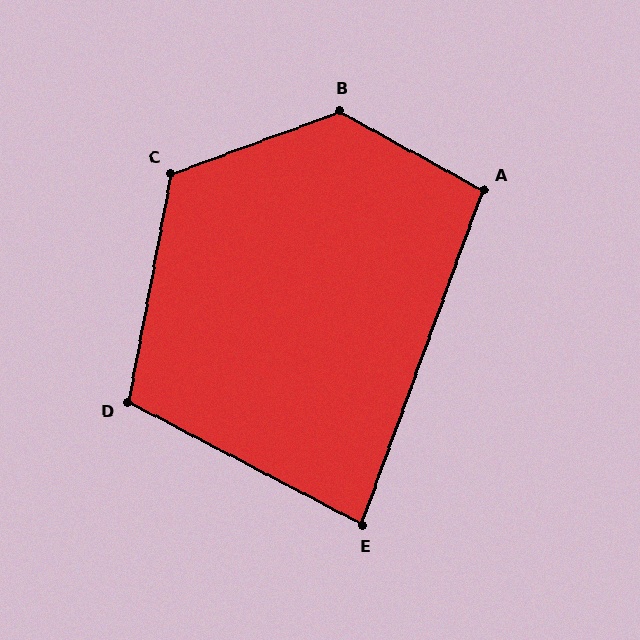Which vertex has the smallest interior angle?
E, at approximately 82 degrees.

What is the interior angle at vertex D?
Approximately 107 degrees (obtuse).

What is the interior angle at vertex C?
Approximately 121 degrees (obtuse).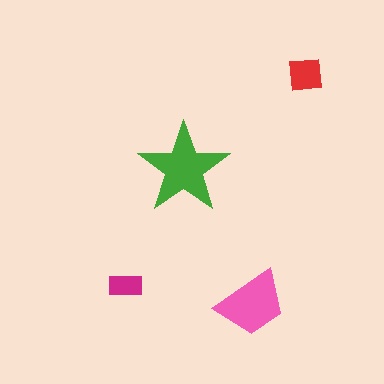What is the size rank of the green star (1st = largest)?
1st.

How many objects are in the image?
There are 4 objects in the image.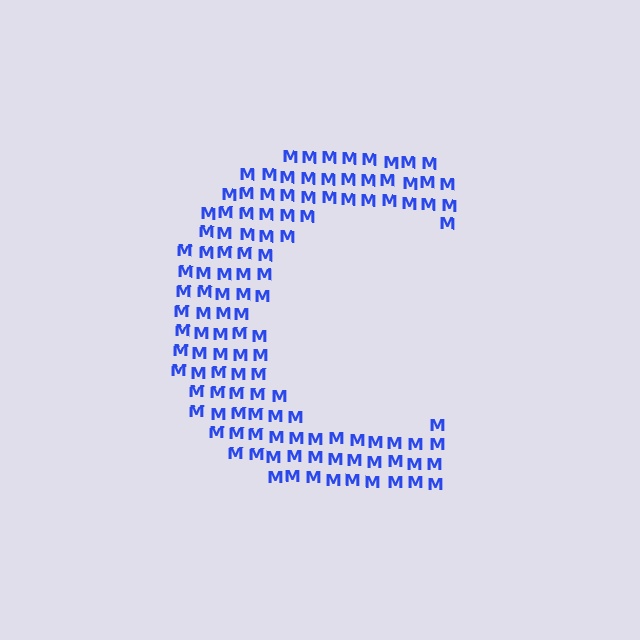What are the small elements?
The small elements are letter M's.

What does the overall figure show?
The overall figure shows the letter C.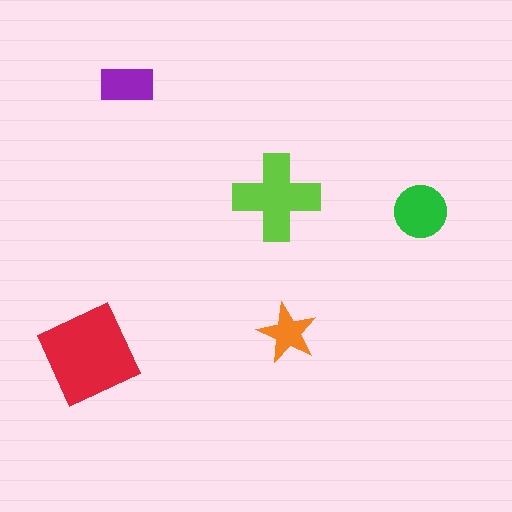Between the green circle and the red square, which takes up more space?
The red square.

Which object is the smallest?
The orange star.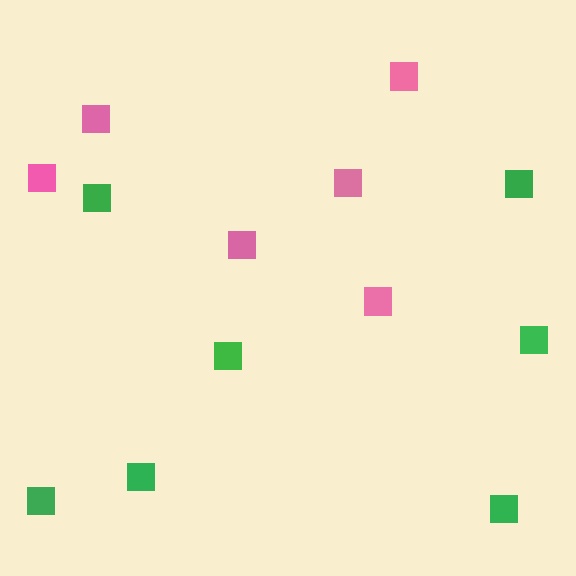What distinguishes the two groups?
There are 2 groups: one group of green squares (7) and one group of pink squares (6).